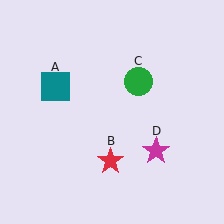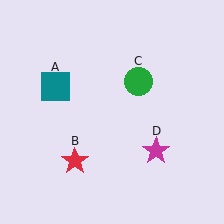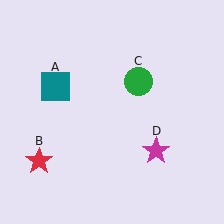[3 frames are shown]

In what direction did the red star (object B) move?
The red star (object B) moved left.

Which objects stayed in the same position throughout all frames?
Teal square (object A) and green circle (object C) and magenta star (object D) remained stationary.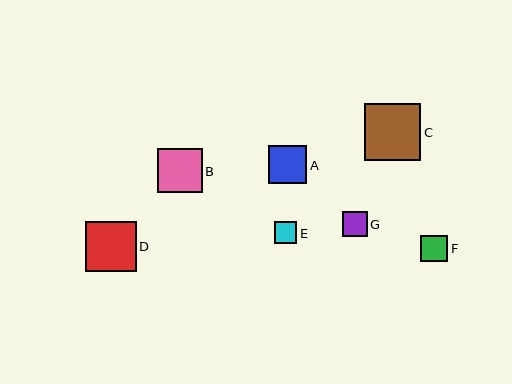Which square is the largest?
Square C is the largest with a size of approximately 57 pixels.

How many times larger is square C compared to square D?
Square C is approximately 1.1 times the size of square D.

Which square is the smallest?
Square E is the smallest with a size of approximately 22 pixels.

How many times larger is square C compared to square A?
Square C is approximately 1.5 times the size of square A.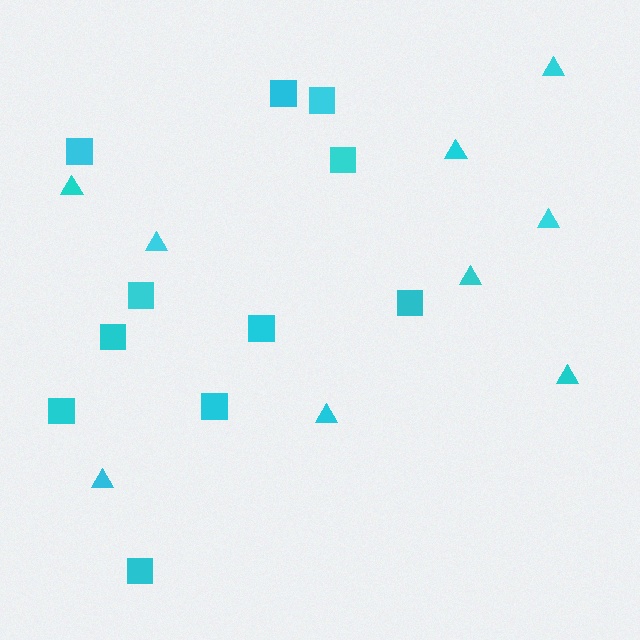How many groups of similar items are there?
There are 2 groups: one group of squares (11) and one group of triangles (9).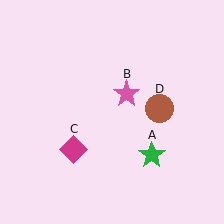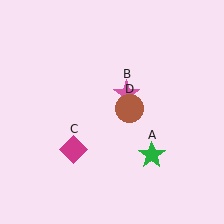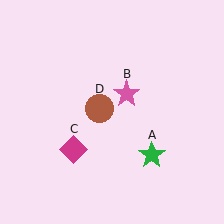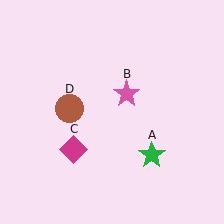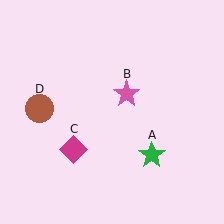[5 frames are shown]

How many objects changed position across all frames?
1 object changed position: brown circle (object D).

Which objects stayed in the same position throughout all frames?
Green star (object A) and pink star (object B) and magenta diamond (object C) remained stationary.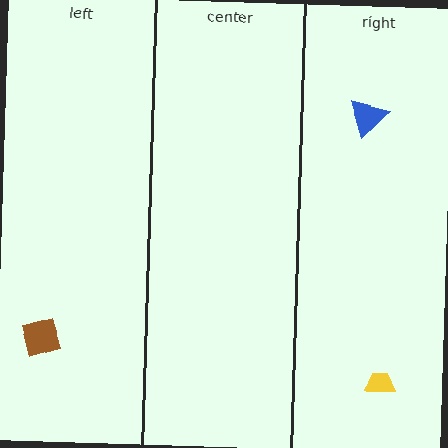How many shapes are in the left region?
1.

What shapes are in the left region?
The brown square.